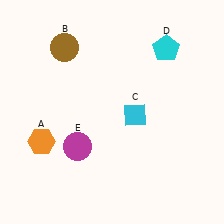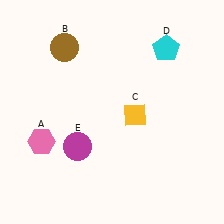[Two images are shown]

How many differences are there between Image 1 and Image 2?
There are 2 differences between the two images.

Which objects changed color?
A changed from orange to pink. C changed from cyan to yellow.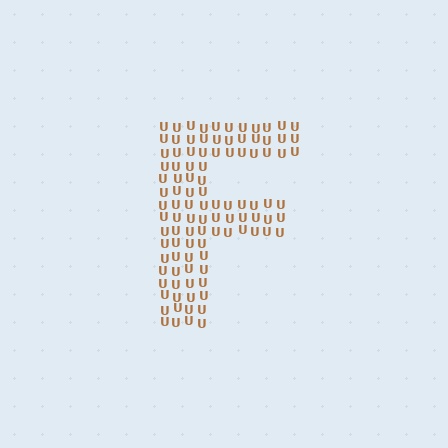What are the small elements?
The small elements are letter U's.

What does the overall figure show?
The overall figure shows the letter F.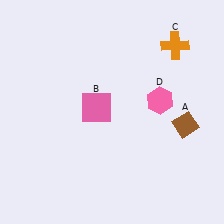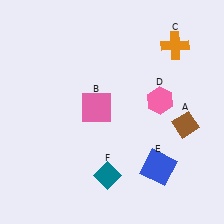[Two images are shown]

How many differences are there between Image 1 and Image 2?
There are 2 differences between the two images.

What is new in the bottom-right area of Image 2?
A blue square (E) was added in the bottom-right area of Image 2.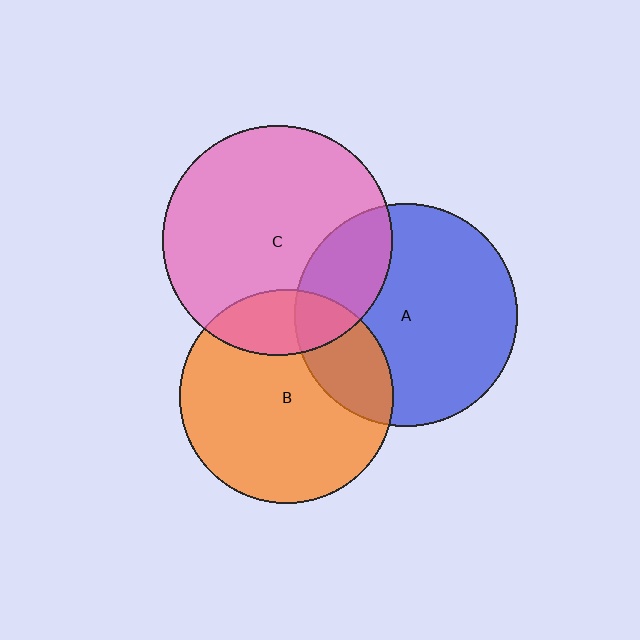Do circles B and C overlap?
Yes.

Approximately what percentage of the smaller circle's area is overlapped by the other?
Approximately 20%.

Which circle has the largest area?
Circle C (pink).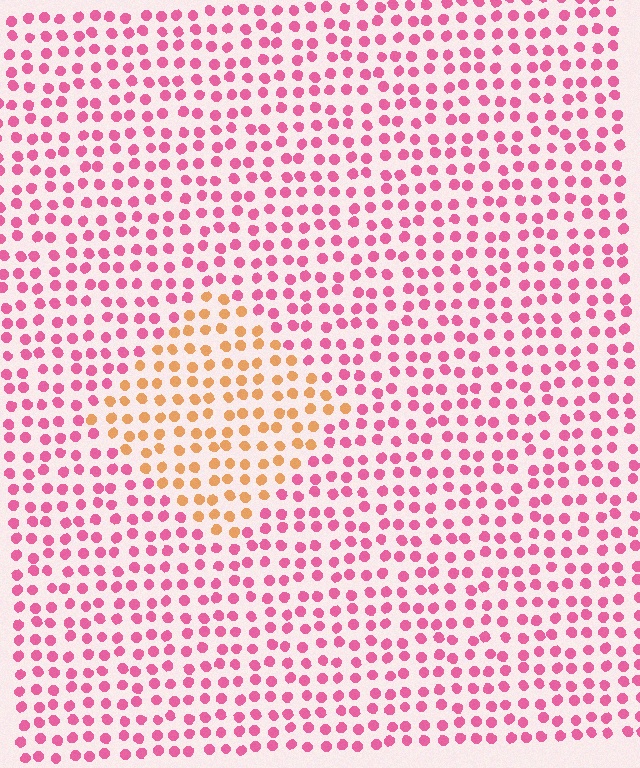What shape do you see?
I see a diamond.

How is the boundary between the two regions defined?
The boundary is defined purely by a slight shift in hue (about 56 degrees). Spacing, size, and orientation are identical on both sides.